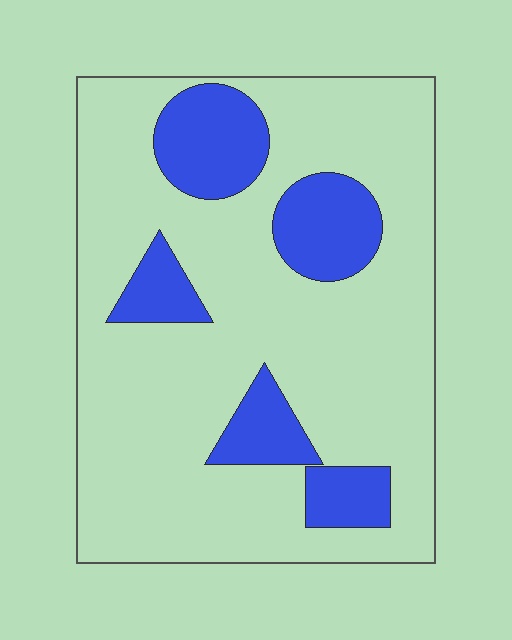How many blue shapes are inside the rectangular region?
5.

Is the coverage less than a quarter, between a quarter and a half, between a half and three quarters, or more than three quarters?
Less than a quarter.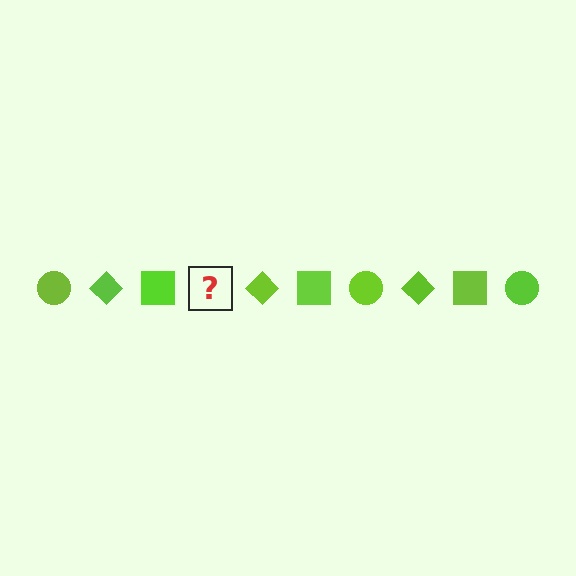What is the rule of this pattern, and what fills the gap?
The rule is that the pattern cycles through circle, diamond, square shapes in lime. The gap should be filled with a lime circle.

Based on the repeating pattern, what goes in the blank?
The blank should be a lime circle.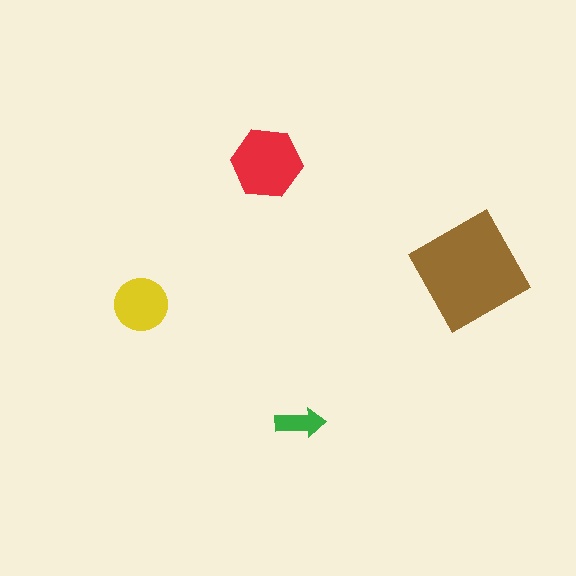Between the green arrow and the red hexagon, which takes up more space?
The red hexagon.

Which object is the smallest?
The green arrow.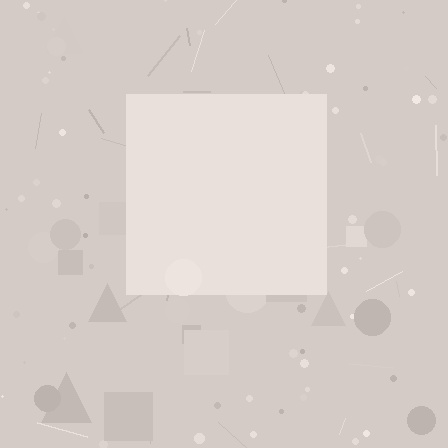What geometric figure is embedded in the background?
A square is embedded in the background.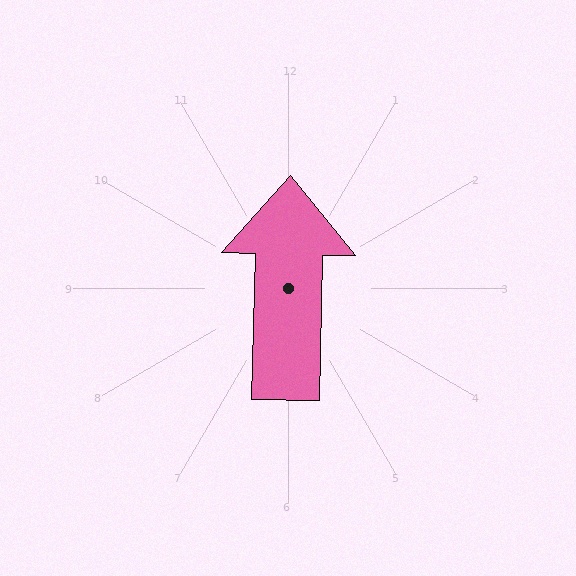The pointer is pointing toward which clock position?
Roughly 12 o'clock.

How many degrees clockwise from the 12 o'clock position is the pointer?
Approximately 1 degrees.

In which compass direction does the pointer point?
North.